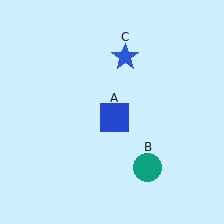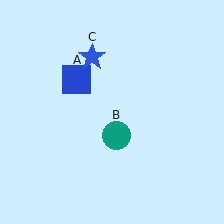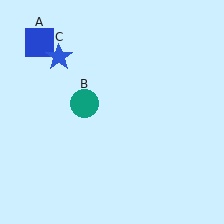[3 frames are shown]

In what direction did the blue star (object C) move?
The blue star (object C) moved left.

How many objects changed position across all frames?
3 objects changed position: blue square (object A), teal circle (object B), blue star (object C).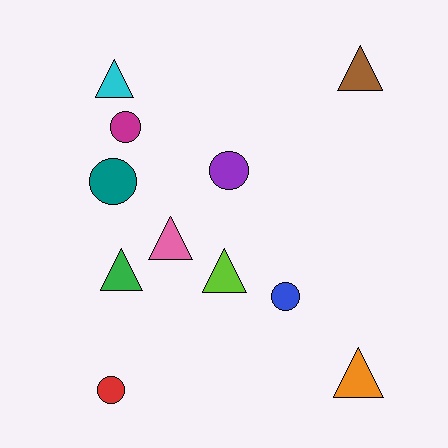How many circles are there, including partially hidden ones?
There are 5 circles.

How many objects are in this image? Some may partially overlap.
There are 11 objects.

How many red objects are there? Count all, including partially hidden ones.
There is 1 red object.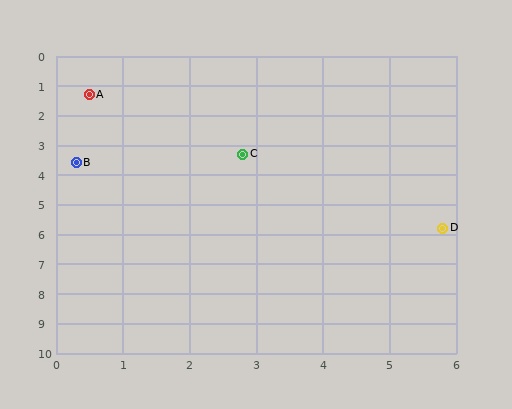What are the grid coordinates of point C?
Point C is at approximately (2.8, 3.3).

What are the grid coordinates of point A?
Point A is at approximately (0.5, 1.3).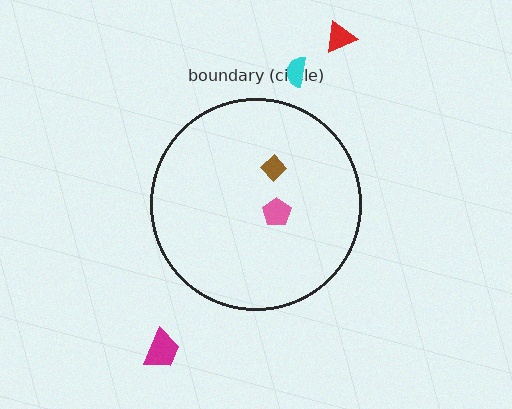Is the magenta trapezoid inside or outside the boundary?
Outside.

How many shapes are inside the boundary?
2 inside, 3 outside.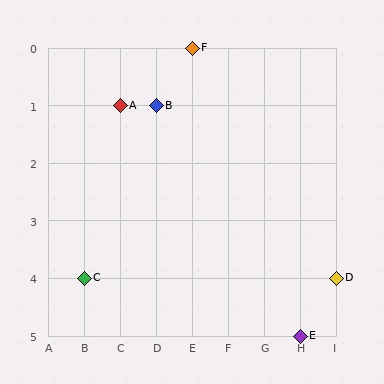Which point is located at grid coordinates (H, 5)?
Point E is at (H, 5).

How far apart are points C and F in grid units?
Points C and F are 3 columns and 4 rows apart (about 5.0 grid units diagonally).